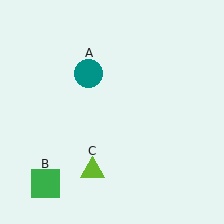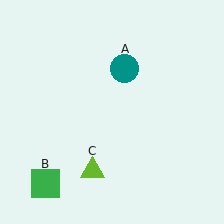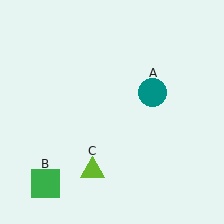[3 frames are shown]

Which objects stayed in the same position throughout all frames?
Green square (object B) and lime triangle (object C) remained stationary.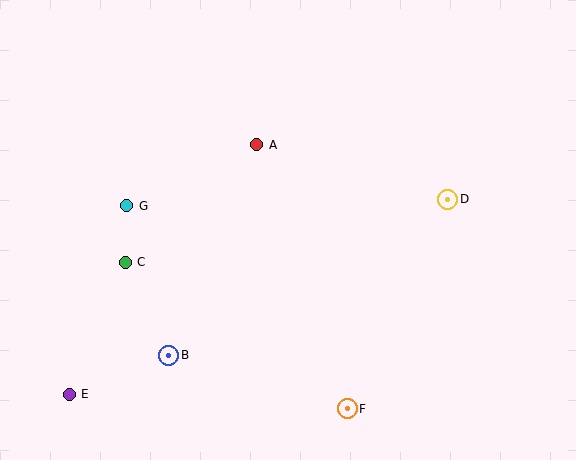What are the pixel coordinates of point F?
Point F is at (347, 409).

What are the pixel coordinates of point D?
Point D is at (448, 199).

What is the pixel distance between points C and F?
The distance between C and F is 266 pixels.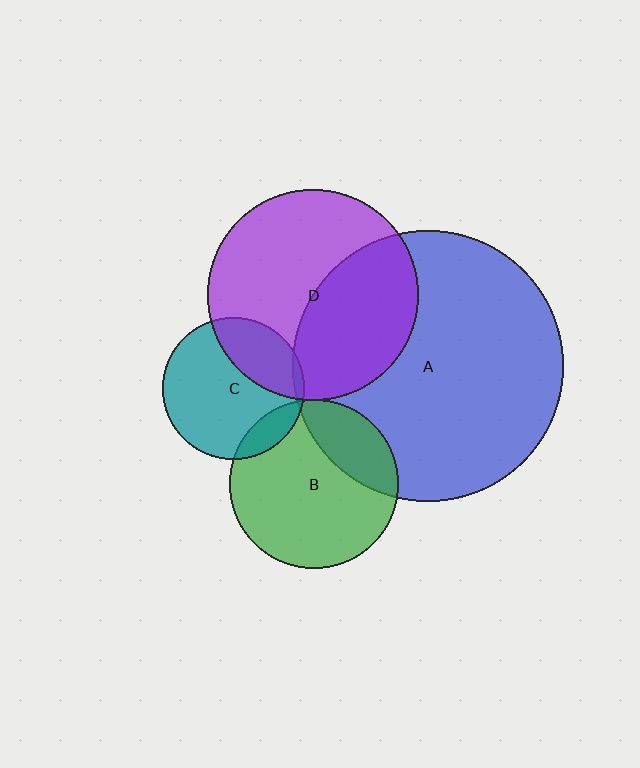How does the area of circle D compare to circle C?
Approximately 2.2 times.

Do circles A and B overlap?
Yes.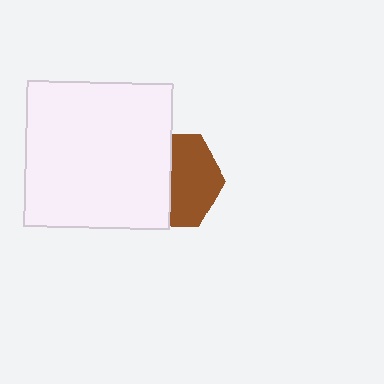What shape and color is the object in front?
The object in front is a white square.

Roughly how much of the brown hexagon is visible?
About half of it is visible (roughly 52%).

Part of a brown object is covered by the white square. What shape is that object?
It is a hexagon.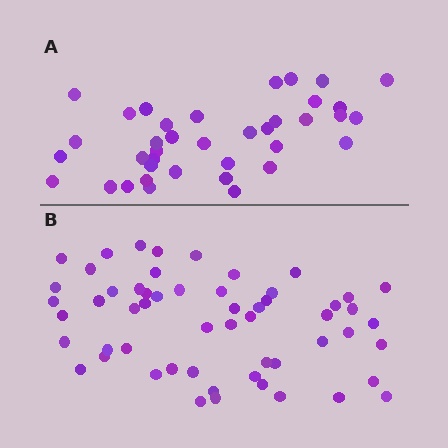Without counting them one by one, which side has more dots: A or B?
Region B (the bottom region) has more dots.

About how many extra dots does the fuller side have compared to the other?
Region B has approximately 20 more dots than region A.